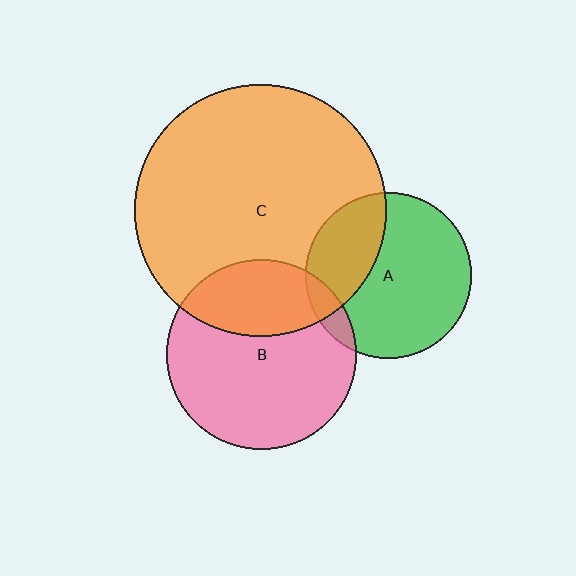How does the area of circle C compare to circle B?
Approximately 1.8 times.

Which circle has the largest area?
Circle C (orange).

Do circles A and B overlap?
Yes.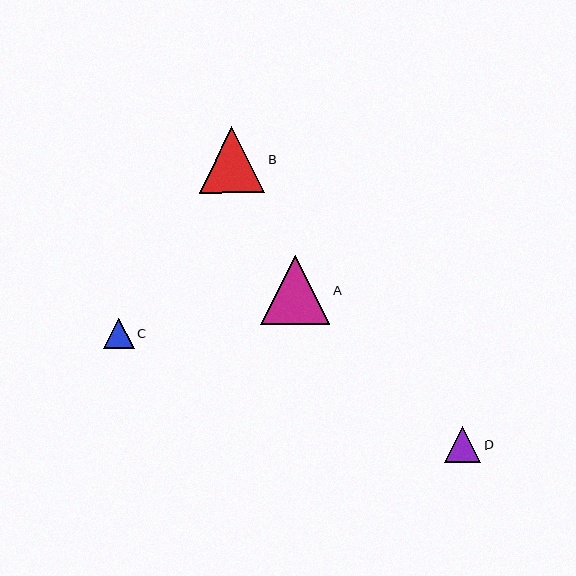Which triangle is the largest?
Triangle A is the largest with a size of approximately 69 pixels.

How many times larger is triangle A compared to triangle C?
Triangle A is approximately 2.3 times the size of triangle C.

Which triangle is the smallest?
Triangle C is the smallest with a size of approximately 31 pixels.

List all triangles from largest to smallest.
From largest to smallest: A, B, D, C.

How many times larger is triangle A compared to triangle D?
Triangle A is approximately 1.9 times the size of triangle D.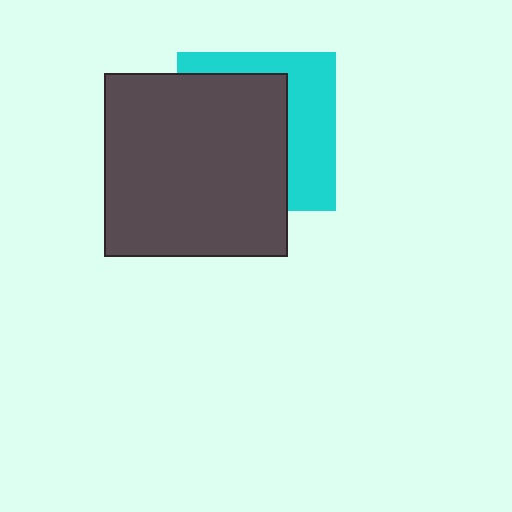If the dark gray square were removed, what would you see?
You would see the complete cyan square.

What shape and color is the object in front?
The object in front is a dark gray square.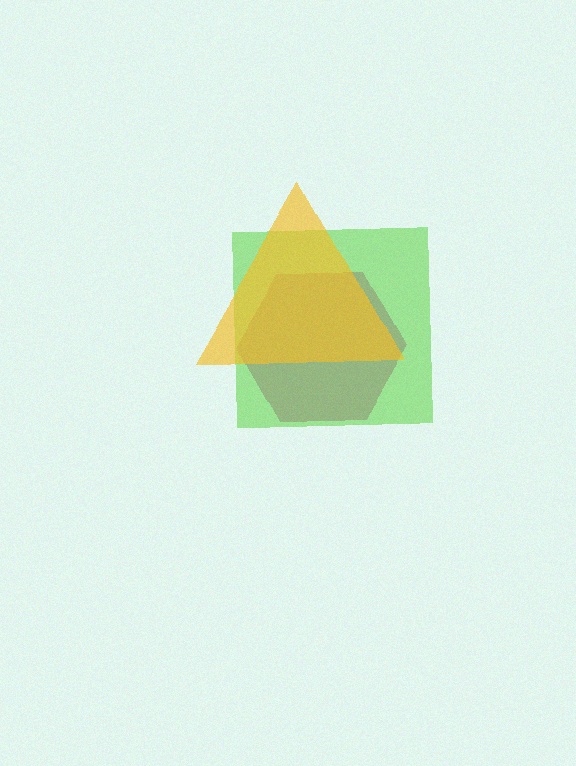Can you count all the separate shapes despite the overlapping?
Yes, there are 3 separate shapes.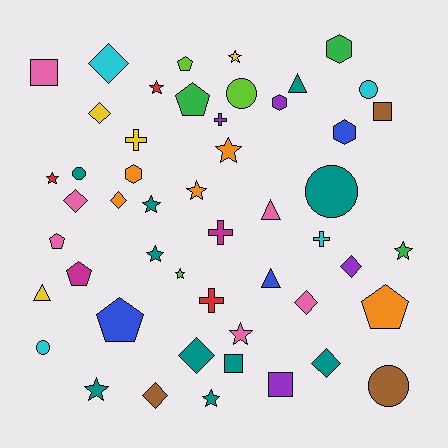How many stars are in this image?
There are 12 stars.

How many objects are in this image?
There are 50 objects.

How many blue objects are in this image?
There are 3 blue objects.